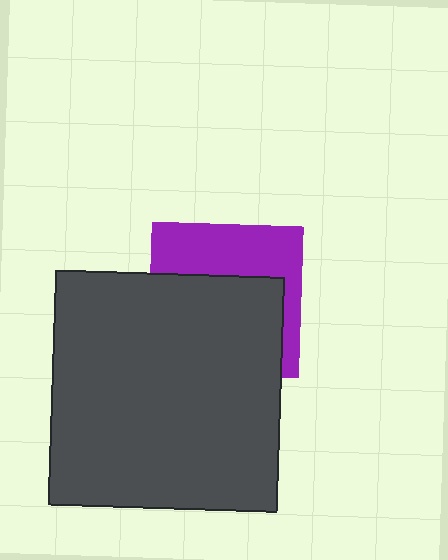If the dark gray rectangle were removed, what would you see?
You would see the complete purple square.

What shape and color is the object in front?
The object in front is a dark gray rectangle.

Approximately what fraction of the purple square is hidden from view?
Roughly 59% of the purple square is hidden behind the dark gray rectangle.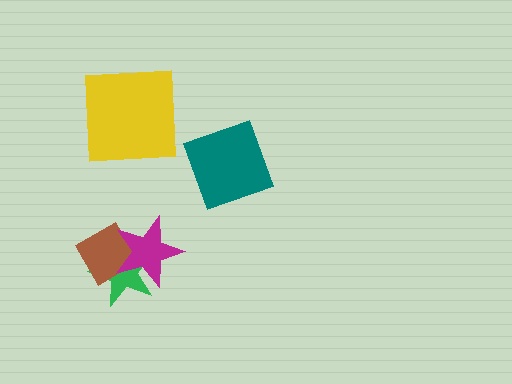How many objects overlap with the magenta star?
2 objects overlap with the magenta star.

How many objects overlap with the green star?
2 objects overlap with the green star.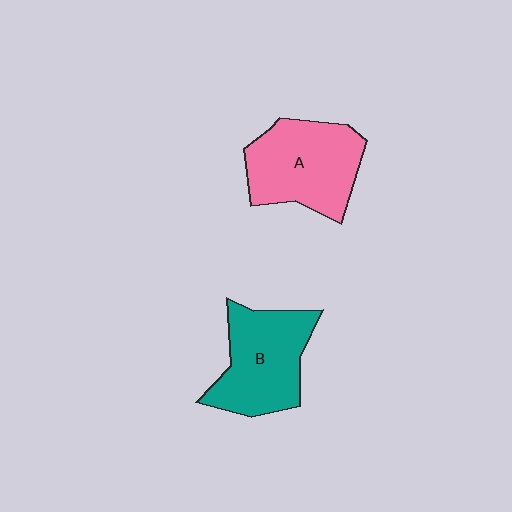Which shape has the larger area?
Shape A (pink).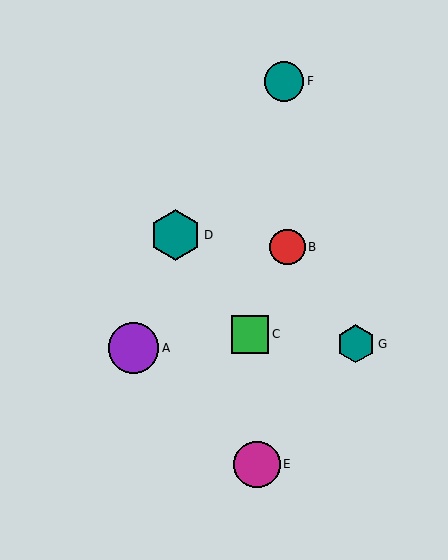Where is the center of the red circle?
The center of the red circle is at (287, 247).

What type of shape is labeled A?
Shape A is a purple circle.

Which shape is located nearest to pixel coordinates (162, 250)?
The teal hexagon (labeled D) at (175, 235) is nearest to that location.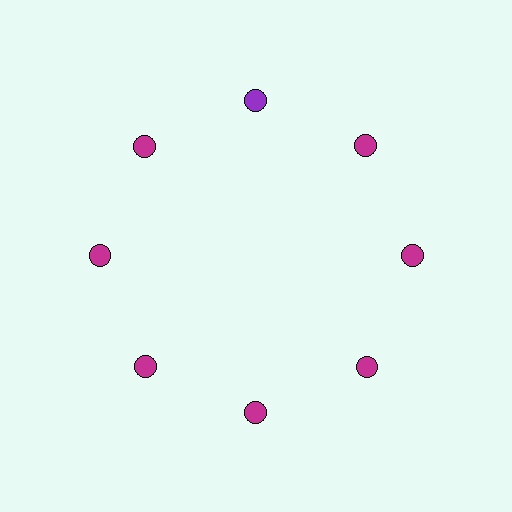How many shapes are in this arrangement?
There are 8 shapes arranged in a ring pattern.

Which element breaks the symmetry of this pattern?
The purple circle at roughly the 12 o'clock position breaks the symmetry. All other shapes are magenta circles.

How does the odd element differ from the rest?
It has a different color: purple instead of magenta.